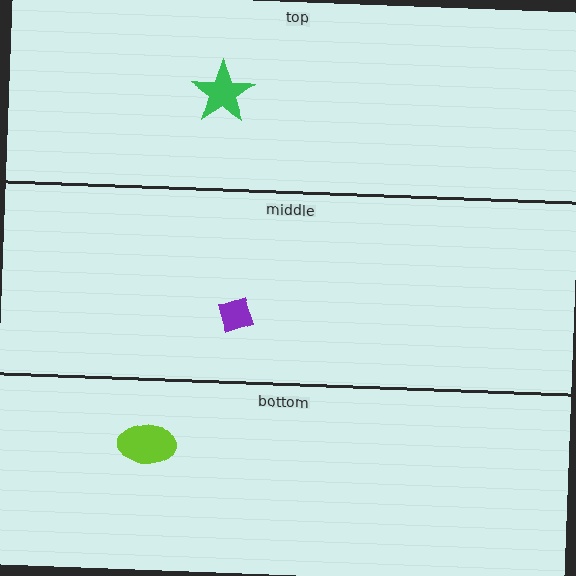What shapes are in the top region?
The green star.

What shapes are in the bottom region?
The lime ellipse.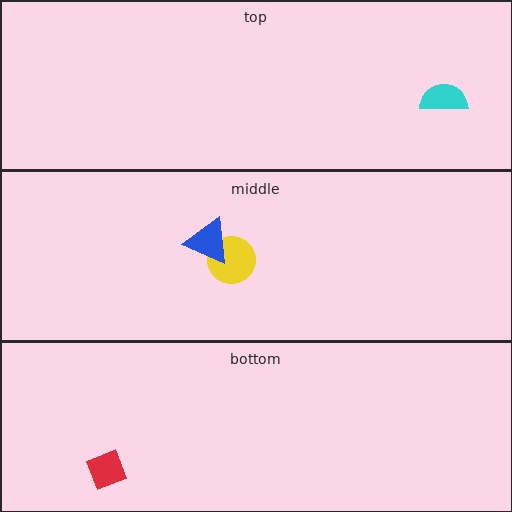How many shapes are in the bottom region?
1.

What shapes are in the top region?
The cyan semicircle.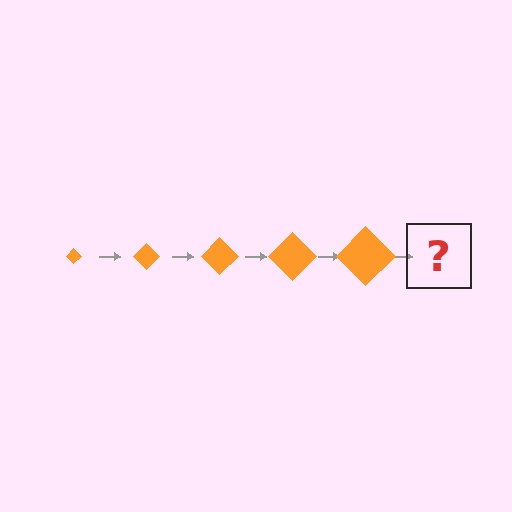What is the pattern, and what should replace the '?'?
The pattern is that the diamond gets progressively larger each step. The '?' should be an orange diamond, larger than the previous one.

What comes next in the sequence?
The next element should be an orange diamond, larger than the previous one.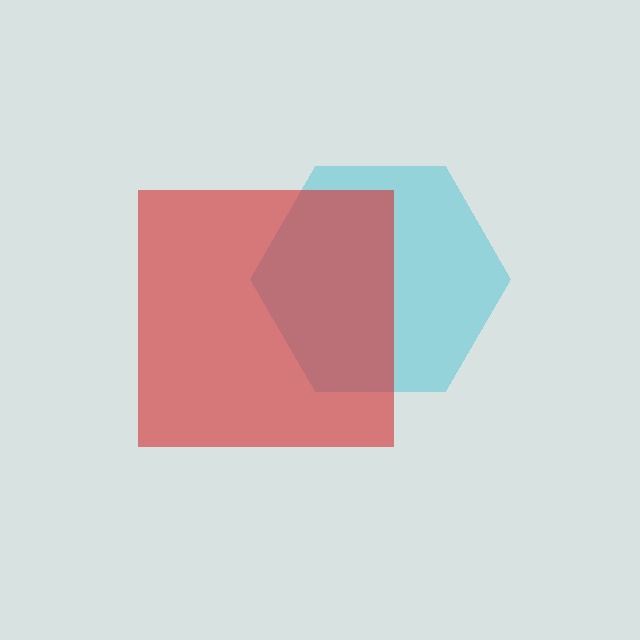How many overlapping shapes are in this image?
There are 2 overlapping shapes in the image.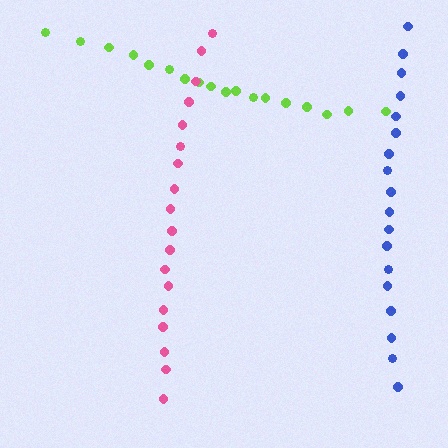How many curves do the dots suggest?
There are 3 distinct paths.